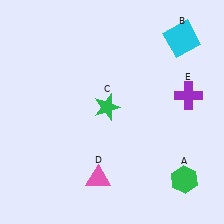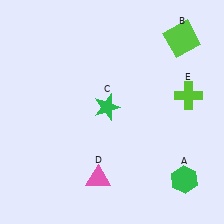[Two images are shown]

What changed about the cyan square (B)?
In Image 1, B is cyan. In Image 2, it changed to lime.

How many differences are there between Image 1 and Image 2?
There are 2 differences between the two images.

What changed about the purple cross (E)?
In Image 1, E is purple. In Image 2, it changed to lime.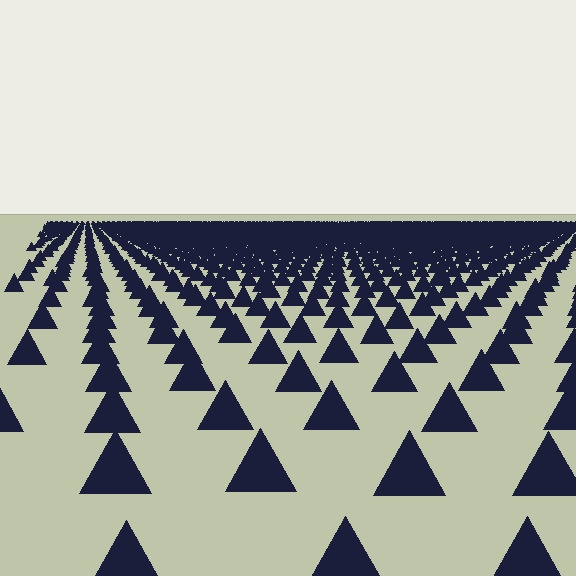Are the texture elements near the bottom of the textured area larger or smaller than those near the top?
Larger. Near the bottom, elements are closer to the viewer and appear at a bigger on-screen size.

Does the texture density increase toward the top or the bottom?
Density increases toward the top.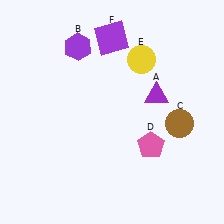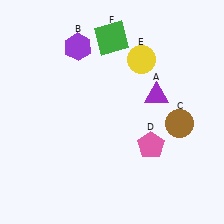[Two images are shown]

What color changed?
The square (F) changed from purple in Image 1 to green in Image 2.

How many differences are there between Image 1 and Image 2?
There is 1 difference between the two images.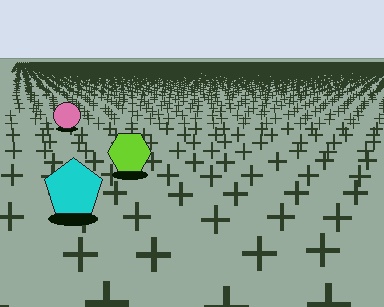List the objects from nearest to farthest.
From nearest to farthest: the cyan pentagon, the lime hexagon, the pink circle.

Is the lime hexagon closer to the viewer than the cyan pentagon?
No. The cyan pentagon is closer — you can tell from the texture gradient: the ground texture is coarser near it.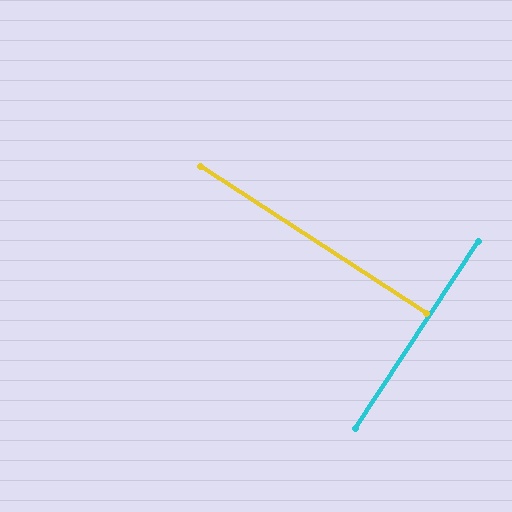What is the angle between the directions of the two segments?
Approximately 90 degrees.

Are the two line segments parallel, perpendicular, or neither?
Perpendicular — they meet at approximately 90°.